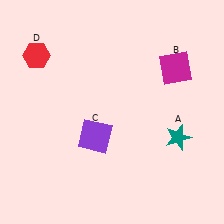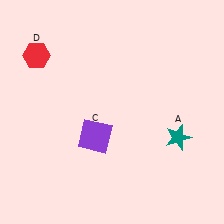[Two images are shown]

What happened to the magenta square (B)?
The magenta square (B) was removed in Image 2. It was in the top-right area of Image 1.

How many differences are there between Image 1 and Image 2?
There is 1 difference between the two images.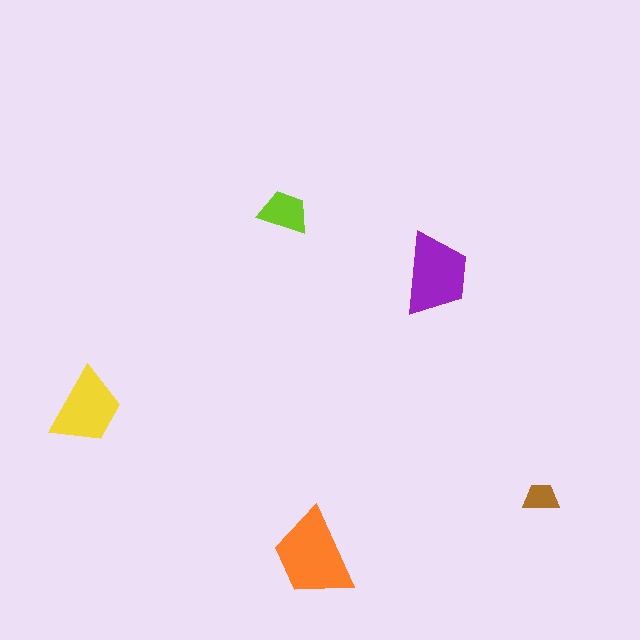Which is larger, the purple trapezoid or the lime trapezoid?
The purple one.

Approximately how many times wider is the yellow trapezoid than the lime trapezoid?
About 1.5 times wider.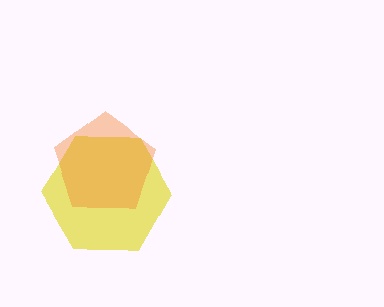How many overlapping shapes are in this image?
There are 2 overlapping shapes in the image.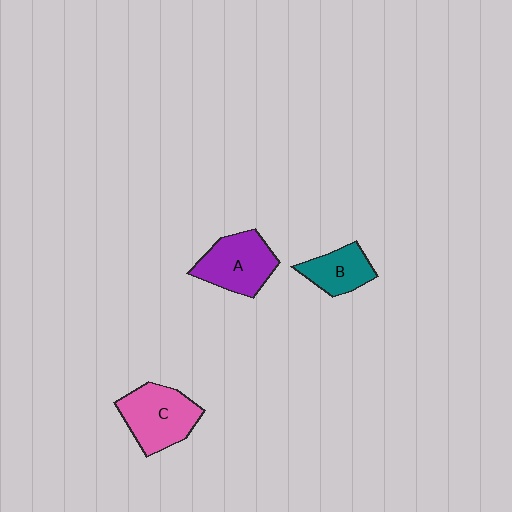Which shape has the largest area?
Shape C (pink).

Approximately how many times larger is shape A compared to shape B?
Approximately 1.5 times.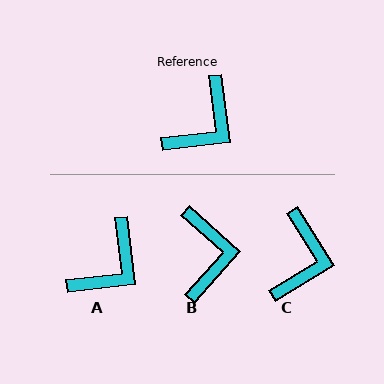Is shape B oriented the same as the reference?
No, it is off by about 41 degrees.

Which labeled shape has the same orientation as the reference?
A.